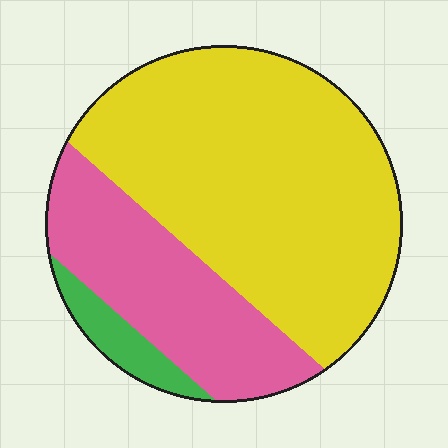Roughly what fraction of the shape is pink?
Pink takes up about one quarter (1/4) of the shape.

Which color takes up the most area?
Yellow, at roughly 65%.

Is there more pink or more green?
Pink.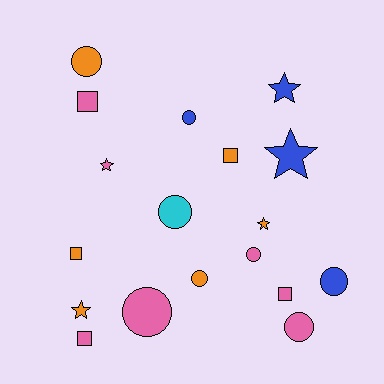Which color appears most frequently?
Pink, with 7 objects.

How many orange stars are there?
There are 2 orange stars.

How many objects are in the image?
There are 18 objects.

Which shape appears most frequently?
Circle, with 8 objects.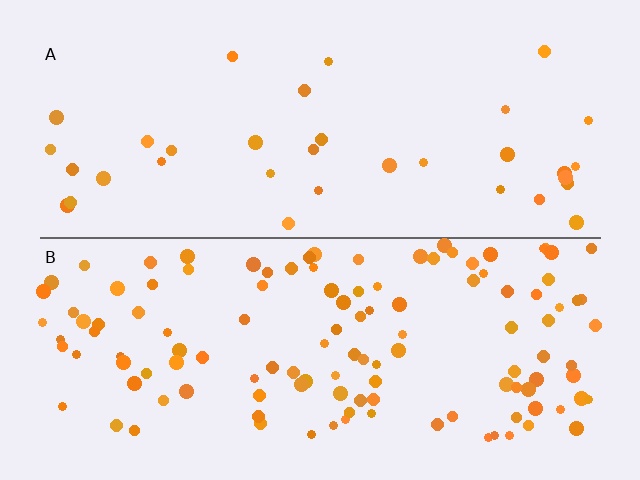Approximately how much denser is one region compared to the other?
Approximately 3.6× — region B over region A.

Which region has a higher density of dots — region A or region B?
B (the bottom).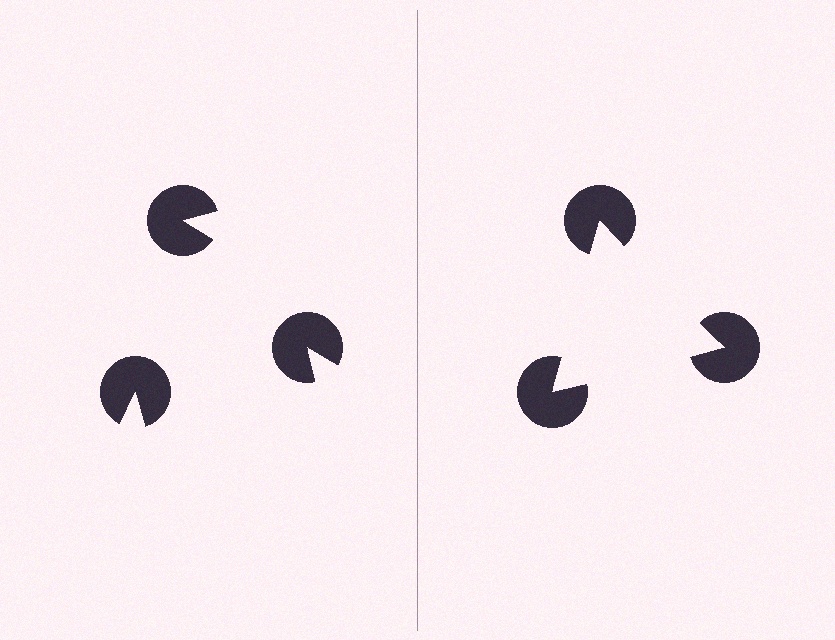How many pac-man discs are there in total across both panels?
6 — 3 on each side.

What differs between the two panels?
The pac-man discs are positioned identically on both sides; only the wedge orientations differ. On the right they align to a triangle; on the left they are misaligned.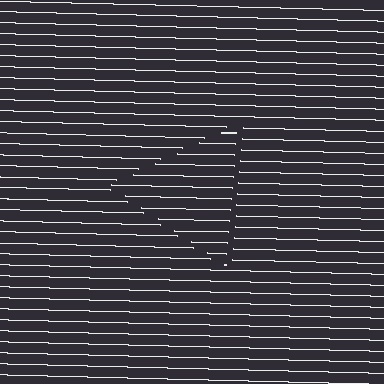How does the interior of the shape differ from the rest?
The interior of the shape contains the same grating, shifted by half a period — the contour is defined by the phase discontinuity where line-ends from the inner and outer gratings abut.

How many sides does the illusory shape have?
3 sides — the line-ends trace a triangle.